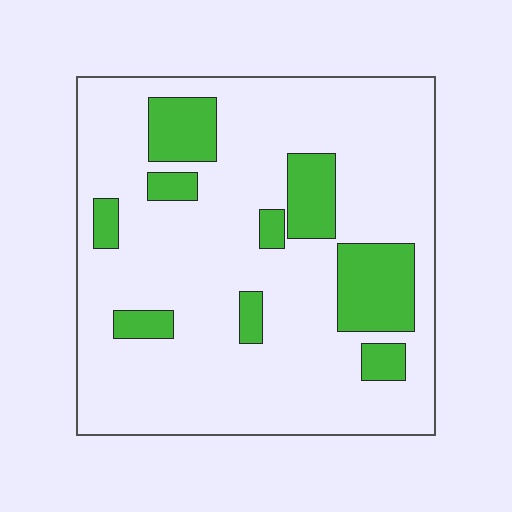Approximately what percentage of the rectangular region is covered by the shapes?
Approximately 20%.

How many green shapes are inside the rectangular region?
9.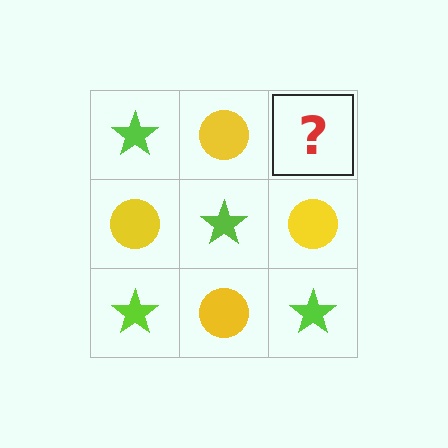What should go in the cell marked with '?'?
The missing cell should contain a lime star.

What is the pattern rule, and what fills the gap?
The rule is that it alternates lime star and yellow circle in a checkerboard pattern. The gap should be filled with a lime star.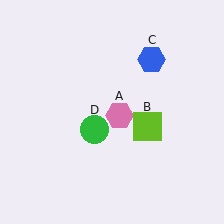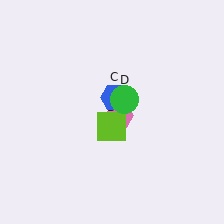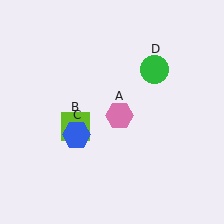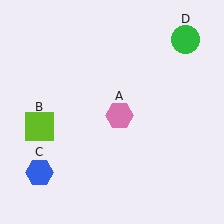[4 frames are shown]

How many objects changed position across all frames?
3 objects changed position: lime square (object B), blue hexagon (object C), green circle (object D).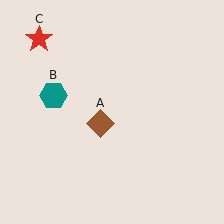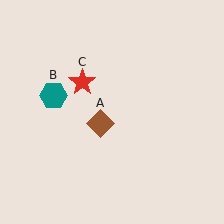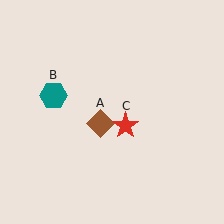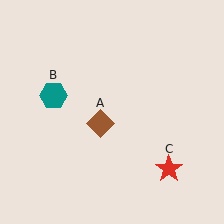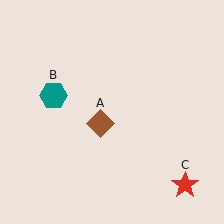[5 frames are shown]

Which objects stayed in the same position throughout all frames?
Brown diamond (object A) and teal hexagon (object B) remained stationary.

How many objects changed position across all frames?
1 object changed position: red star (object C).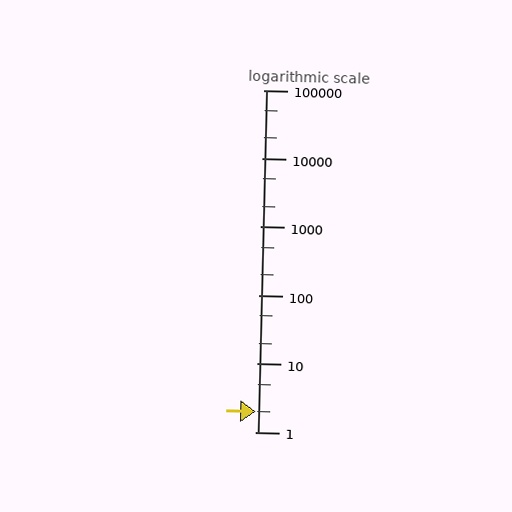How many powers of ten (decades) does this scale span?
The scale spans 5 decades, from 1 to 100000.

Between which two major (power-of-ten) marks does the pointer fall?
The pointer is between 1 and 10.